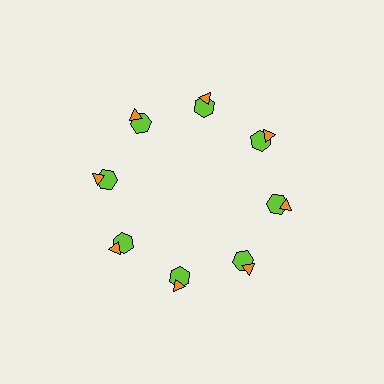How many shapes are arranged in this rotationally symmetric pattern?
There are 16 shapes, arranged in 8 groups of 2.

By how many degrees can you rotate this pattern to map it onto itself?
The pattern maps onto itself every 45 degrees of rotation.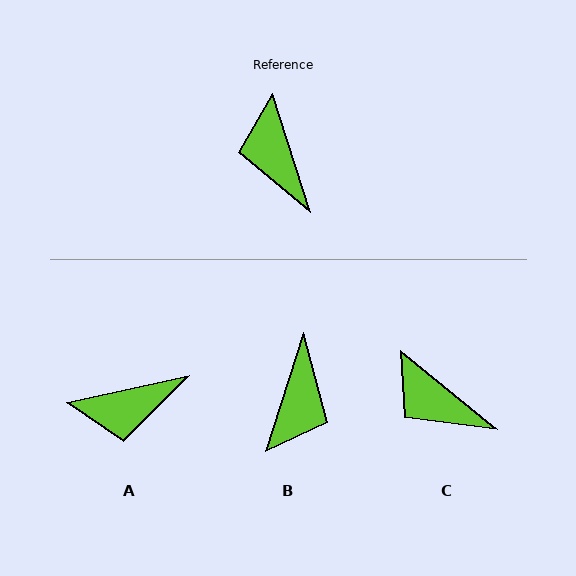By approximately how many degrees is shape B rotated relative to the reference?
Approximately 145 degrees counter-clockwise.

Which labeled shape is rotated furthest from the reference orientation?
B, about 145 degrees away.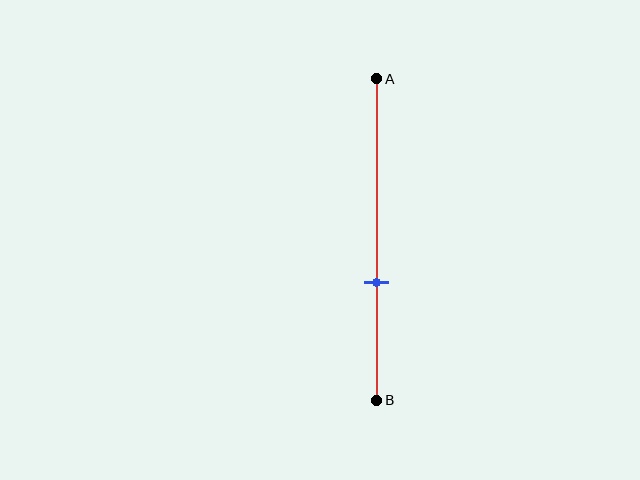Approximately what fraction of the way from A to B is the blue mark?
The blue mark is approximately 65% of the way from A to B.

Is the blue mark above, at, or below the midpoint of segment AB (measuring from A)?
The blue mark is below the midpoint of segment AB.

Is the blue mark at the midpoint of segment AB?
No, the mark is at about 65% from A, not at the 50% midpoint.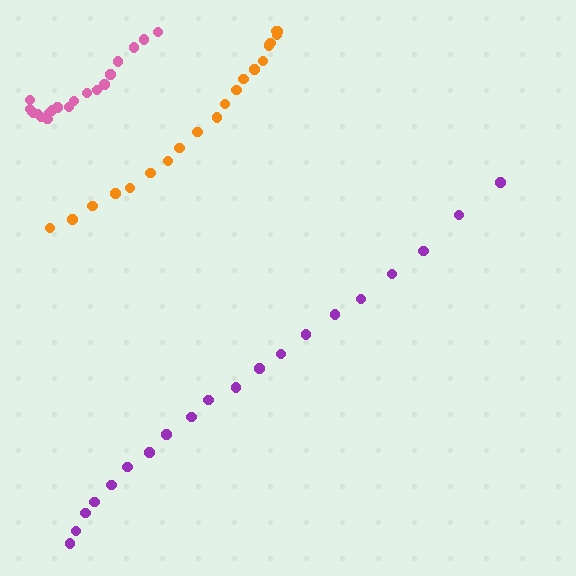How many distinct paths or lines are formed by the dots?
There are 3 distinct paths.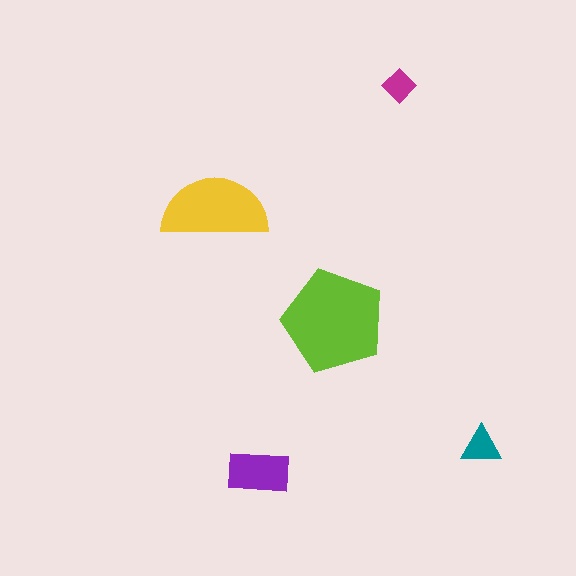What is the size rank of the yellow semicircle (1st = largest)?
2nd.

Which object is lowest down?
The purple rectangle is bottommost.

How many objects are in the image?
There are 5 objects in the image.